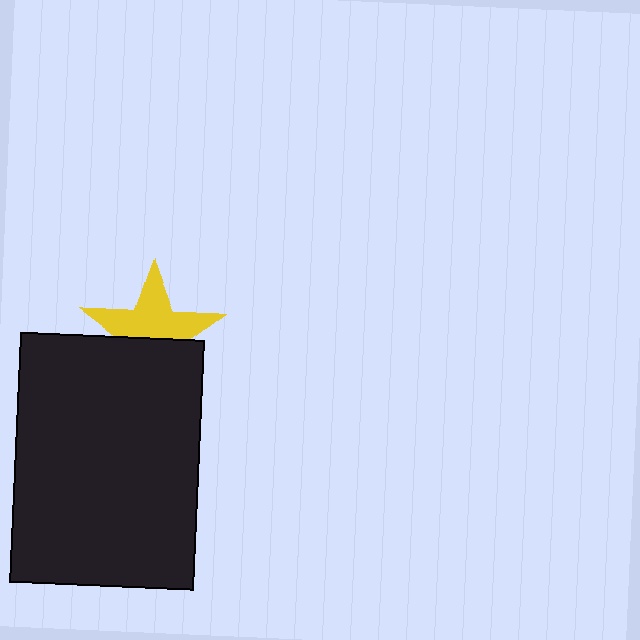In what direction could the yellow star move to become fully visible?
The yellow star could move up. That would shift it out from behind the black rectangle entirely.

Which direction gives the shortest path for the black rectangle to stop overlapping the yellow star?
Moving down gives the shortest separation.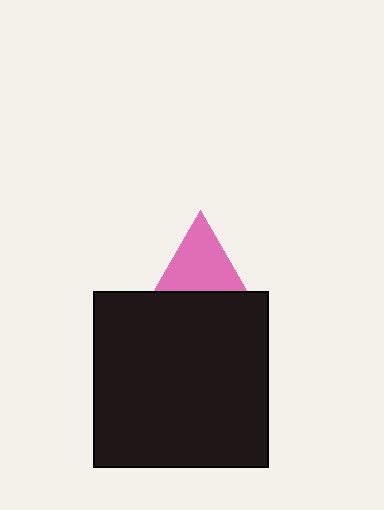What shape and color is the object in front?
The object in front is a black square.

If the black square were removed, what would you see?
You would see the complete pink triangle.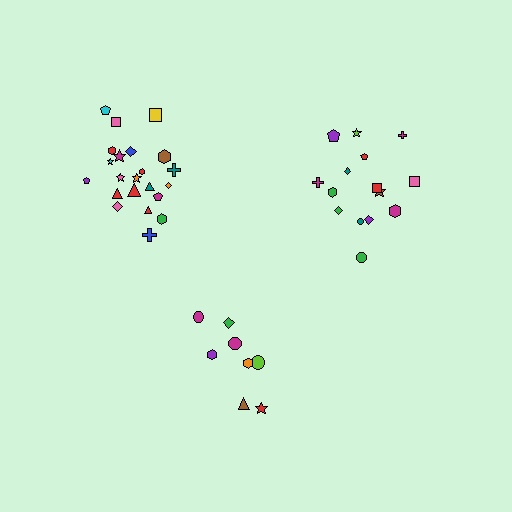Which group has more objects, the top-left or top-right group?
The top-left group.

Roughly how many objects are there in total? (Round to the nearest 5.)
Roughly 45 objects in total.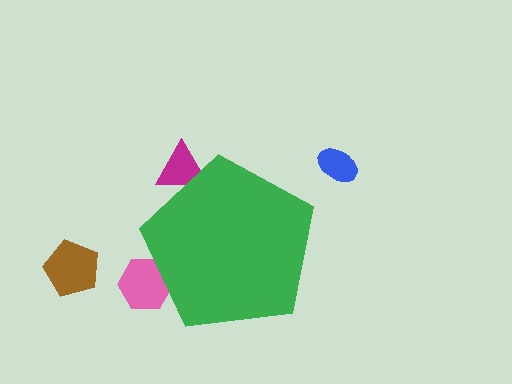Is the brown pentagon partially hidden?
No, the brown pentagon is fully visible.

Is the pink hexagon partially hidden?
Yes, the pink hexagon is partially hidden behind the green pentagon.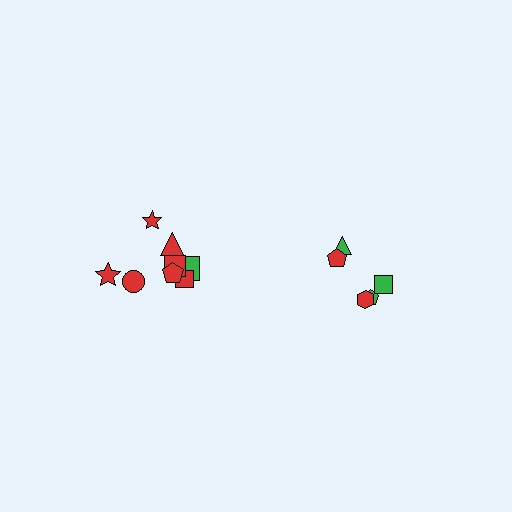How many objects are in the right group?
There are 6 objects.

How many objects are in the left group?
There are 8 objects.